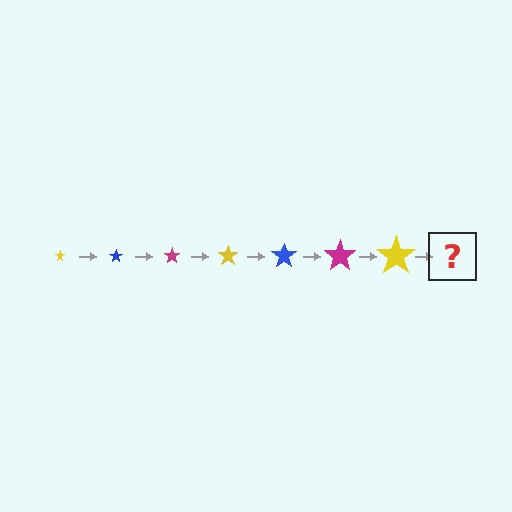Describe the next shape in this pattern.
It should be a blue star, larger than the previous one.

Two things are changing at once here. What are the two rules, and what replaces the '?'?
The two rules are that the star grows larger each step and the color cycles through yellow, blue, and magenta. The '?' should be a blue star, larger than the previous one.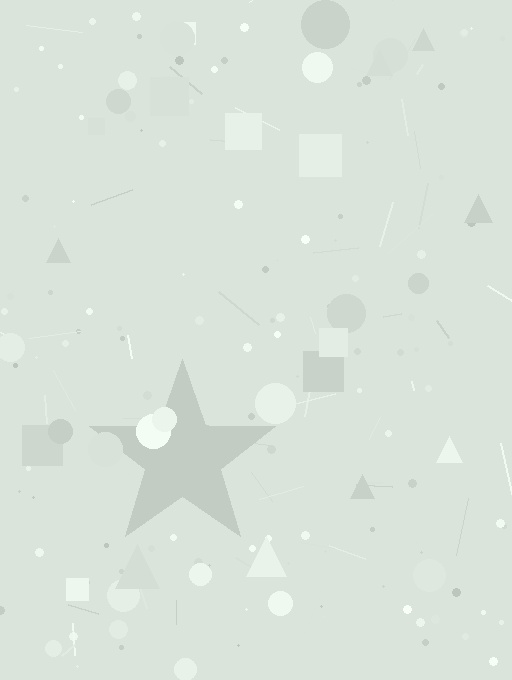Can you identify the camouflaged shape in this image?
The camouflaged shape is a star.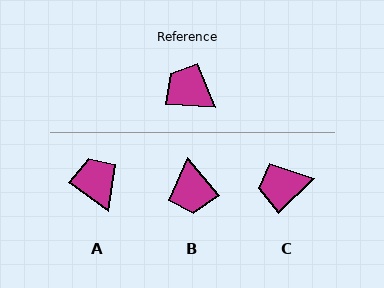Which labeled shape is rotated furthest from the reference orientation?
B, about 133 degrees away.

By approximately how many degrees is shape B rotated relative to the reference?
Approximately 133 degrees counter-clockwise.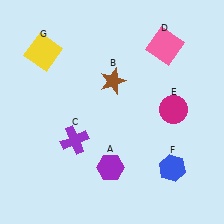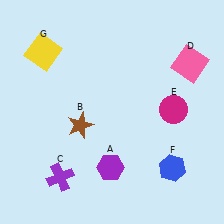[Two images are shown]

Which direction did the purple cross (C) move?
The purple cross (C) moved down.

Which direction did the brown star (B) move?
The brown star (B) moved down.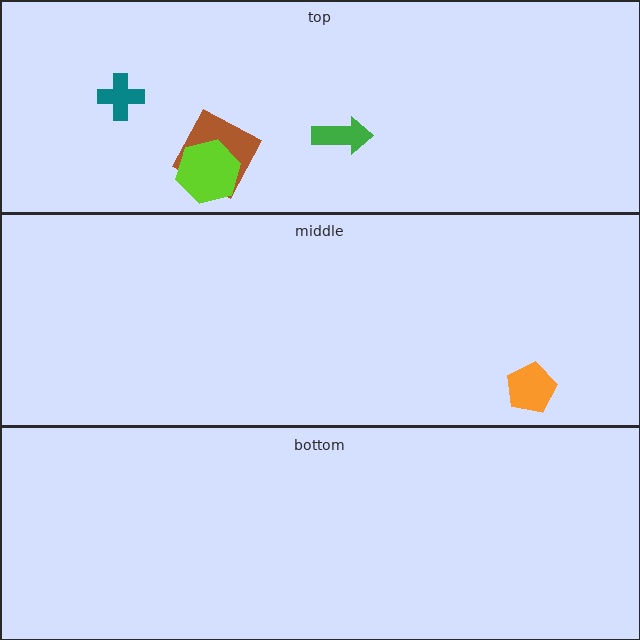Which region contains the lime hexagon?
The top region.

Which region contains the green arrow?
The top region.